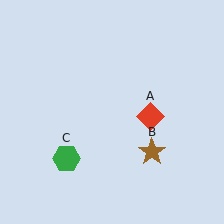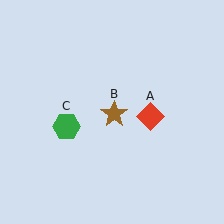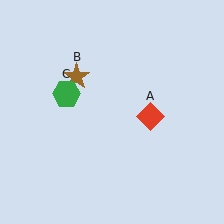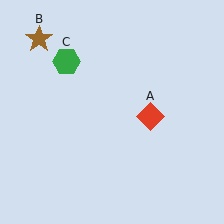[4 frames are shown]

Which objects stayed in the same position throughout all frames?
Red diamond (object A) remained stationary.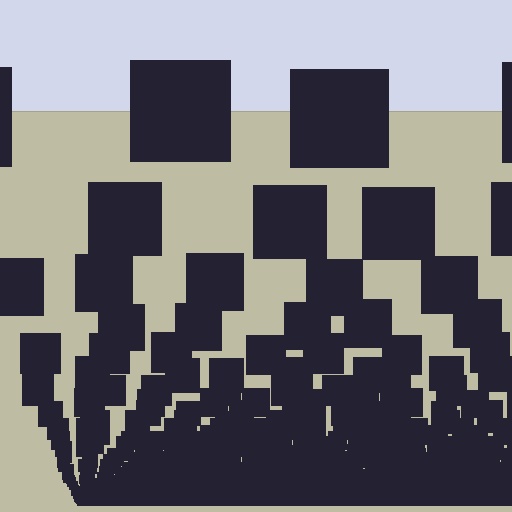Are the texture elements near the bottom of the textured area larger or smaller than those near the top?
Smaller. The gradient is inverted — elements near the bottom are smaller and denser.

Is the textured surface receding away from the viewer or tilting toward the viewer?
The surface appears to tilt toward the viewer. Texture elements get larger and sparser toward the top.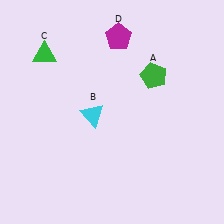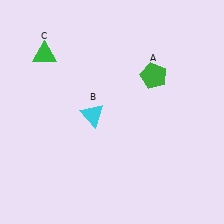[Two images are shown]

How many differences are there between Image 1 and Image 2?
There is 1 difference between the two images.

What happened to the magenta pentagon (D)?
The magenta pentagon (D) was removed in Image 2. It was in the top-right area of Image 1.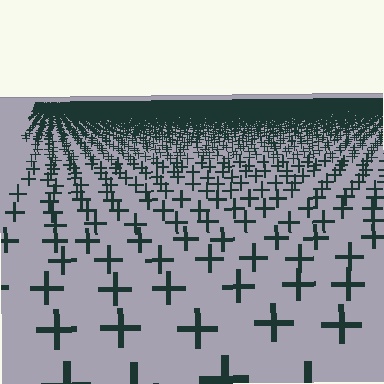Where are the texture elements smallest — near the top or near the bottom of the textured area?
Near the top.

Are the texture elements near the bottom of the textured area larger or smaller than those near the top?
Larger. Near the bottom, elements are closer to the viewer and appear at a bigger on-screen size.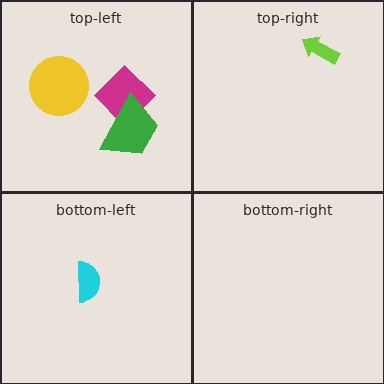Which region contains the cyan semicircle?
The bottom-left region.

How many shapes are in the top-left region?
3.